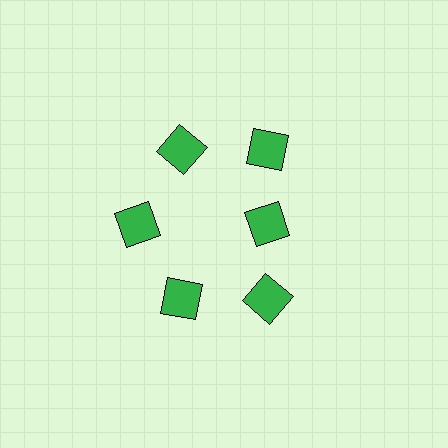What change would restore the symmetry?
The symmetry would be restored by moving it outward, back onto the ring so that all 6 squares sit at equal angles and equal distance from the center.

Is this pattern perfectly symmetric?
No. The 6 green squares are arranged in a ring, but one element near the 3 o'clock position is pulled inward toward the center, breaking the 6-fold rotational symmetry.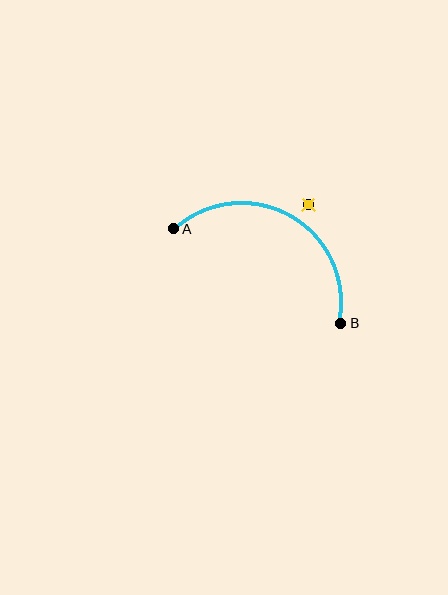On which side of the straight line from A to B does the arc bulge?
The arc bulges above the straight line connecting A and B.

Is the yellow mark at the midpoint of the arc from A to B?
No — the yellow mark does not lie on the arc at all. It sits slightly outside the curve.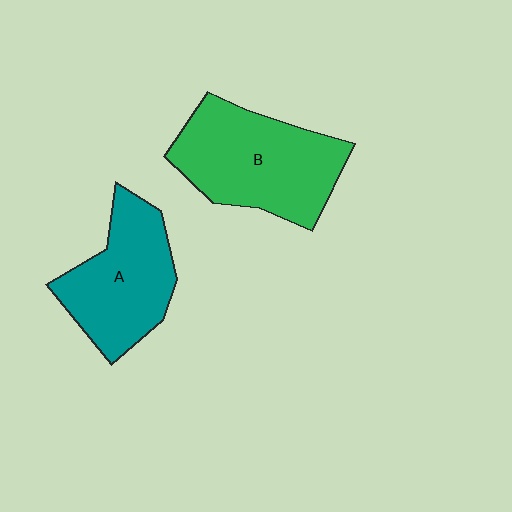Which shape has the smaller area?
Shape A (teal).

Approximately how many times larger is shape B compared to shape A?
Approximately 1.2 times.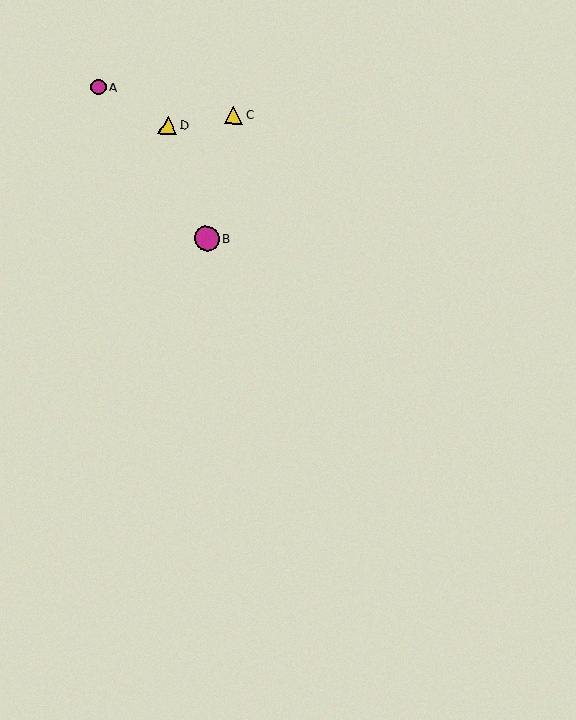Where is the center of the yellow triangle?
The center of the yellow triangle is at (234, 115).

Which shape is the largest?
The magenta circle (labeled B) is the largest.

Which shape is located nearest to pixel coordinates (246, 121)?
The yellow triangle (labeled C) at (234, 115) is nearest to that location.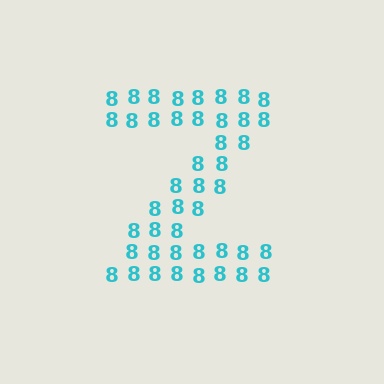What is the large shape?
The large shape is the letter Z.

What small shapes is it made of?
It is made of small digit 8's.